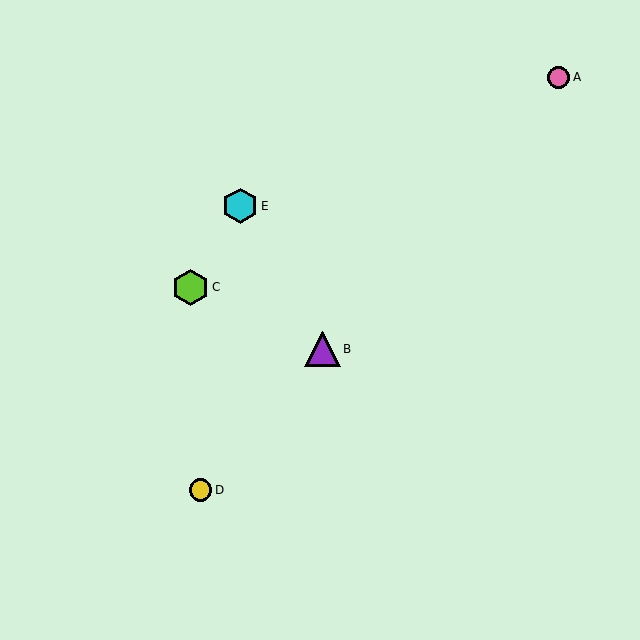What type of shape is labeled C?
Shape C is a lime hexagon.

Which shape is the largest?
The lime hexagon (labeled C) is the largest.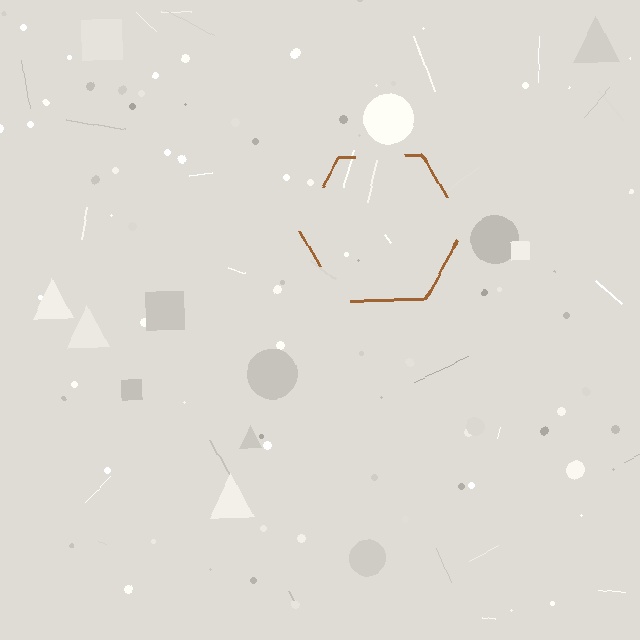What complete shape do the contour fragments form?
The contour fragments form a hexagon.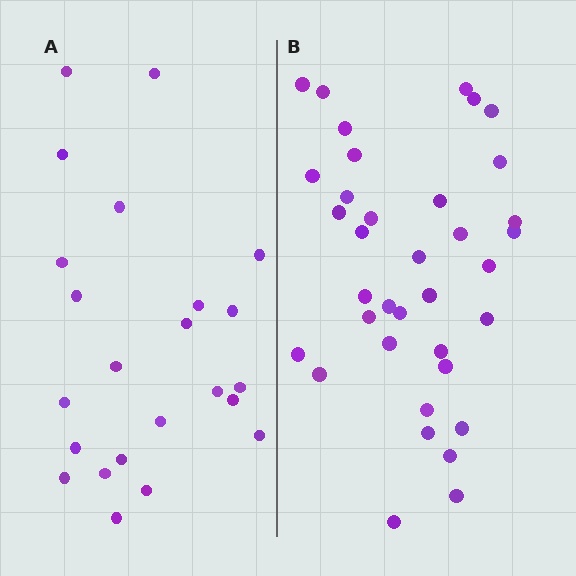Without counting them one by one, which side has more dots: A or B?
Region B (the right region) has more dots.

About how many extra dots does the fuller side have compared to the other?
Region B has approximately 15 more dots than region A.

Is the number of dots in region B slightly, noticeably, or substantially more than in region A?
Region B has substantially more. The ratio is roughly 1.6 to 1.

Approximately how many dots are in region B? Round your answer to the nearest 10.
About 40 dots. (The exact count is 36, which rounds to 40.)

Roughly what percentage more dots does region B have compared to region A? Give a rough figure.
About 55% more.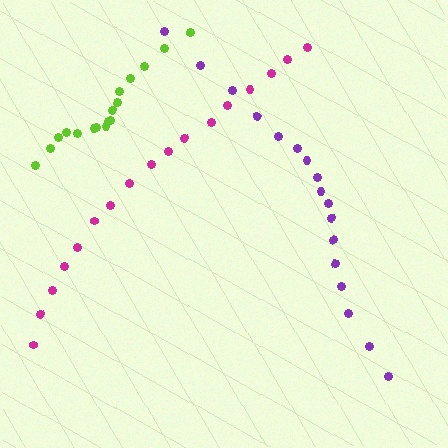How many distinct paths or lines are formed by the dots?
There are 3 distinct paths.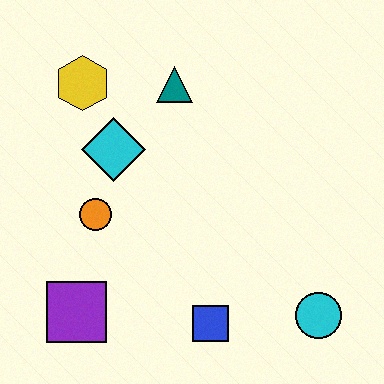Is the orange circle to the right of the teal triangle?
No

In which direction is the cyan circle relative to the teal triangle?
The cyan circle is below the teal triangle.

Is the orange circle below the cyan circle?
No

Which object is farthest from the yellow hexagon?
The cyan circle is farthest from the yellow hexagon.